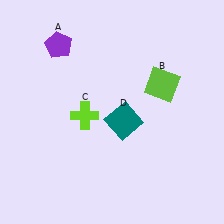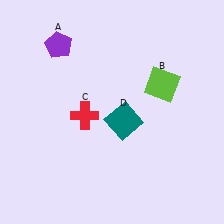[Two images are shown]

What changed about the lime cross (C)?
In Image 1, C is lime. In Image 2, it changed to red.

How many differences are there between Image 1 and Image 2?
There is 1 difference between the two images.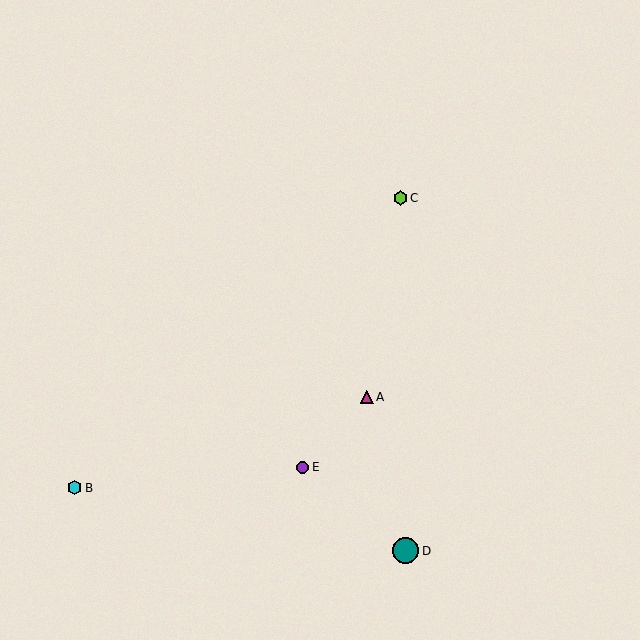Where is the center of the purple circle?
The center of the purple circle is at (303, 467).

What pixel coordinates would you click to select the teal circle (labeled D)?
Click at (406, 551) to select the teal circle D.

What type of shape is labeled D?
Shape D is a teal circle.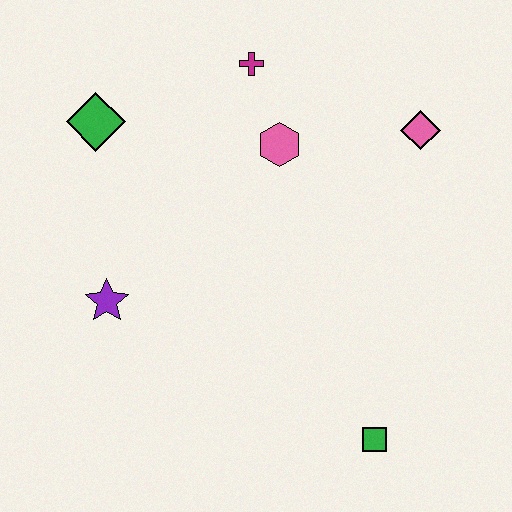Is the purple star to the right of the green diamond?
Yes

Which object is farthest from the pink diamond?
The purple star is farthest from the pink diamond.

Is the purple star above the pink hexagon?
No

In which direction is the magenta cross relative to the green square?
The magenta cross is above the green square.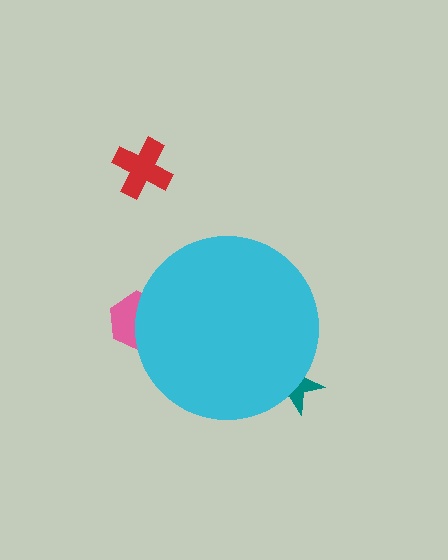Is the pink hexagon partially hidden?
Yes, the pink hexagon is partially hidden behind the cyan circle.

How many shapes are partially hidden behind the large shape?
2 shapes are partially hidden.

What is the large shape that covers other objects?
A cyan circle.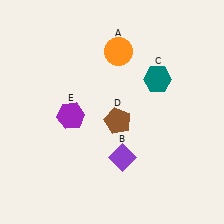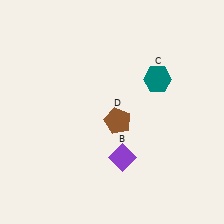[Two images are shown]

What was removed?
The purple hexagon (E), the orange circle (A) were removed in Image 2.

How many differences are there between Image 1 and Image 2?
There are 2 differences between the two images.